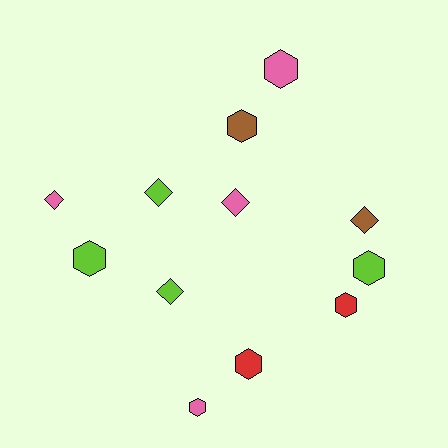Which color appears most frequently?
Pink, with 4 objects.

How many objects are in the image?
There are 12 objects.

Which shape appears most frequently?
Hexagon, with 7 objects.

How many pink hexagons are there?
There are 2 pink hexagons.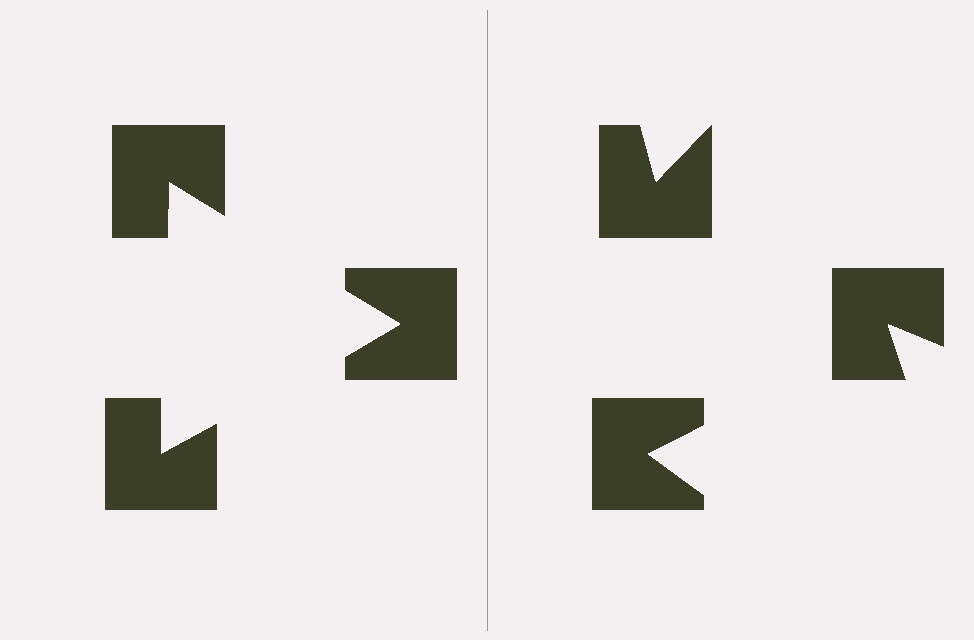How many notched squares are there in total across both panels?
6 — 3 on each side.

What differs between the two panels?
The notched squares are positioned identically on both sides; only the wedge orientations differ. On the left they align to a triangle; on the right they are misaligned.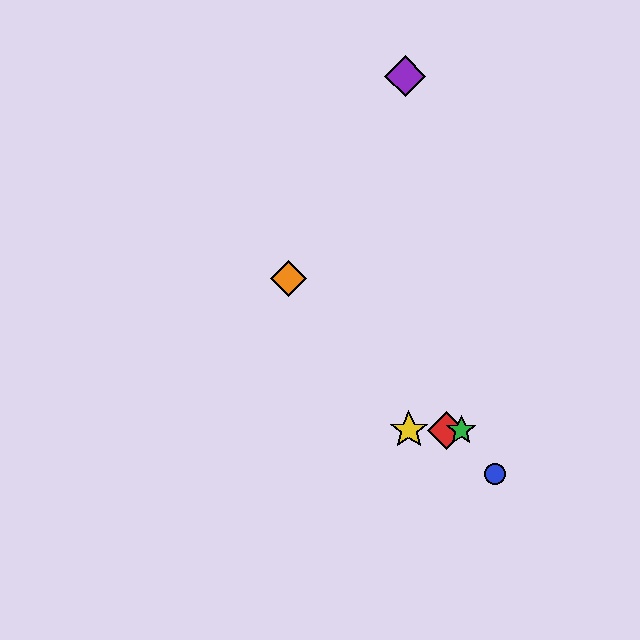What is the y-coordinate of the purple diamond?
The purple diamond is at y≈76.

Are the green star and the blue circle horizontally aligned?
No, the green star is at y≈430 and the blue circle is at y≈474.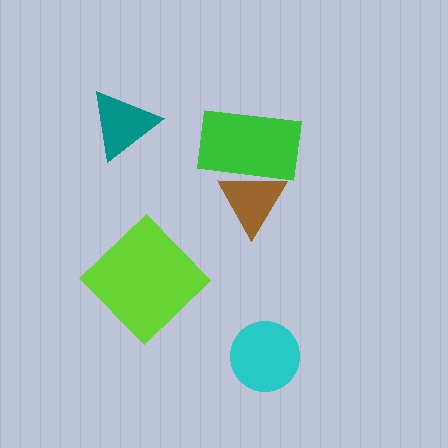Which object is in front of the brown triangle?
The green rectangle is in front of the brown triangle.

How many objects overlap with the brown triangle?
1 object overlaps with the brown triangle.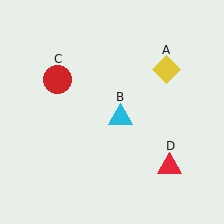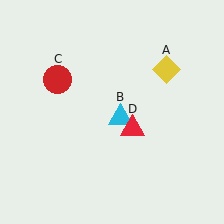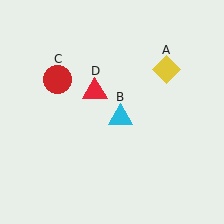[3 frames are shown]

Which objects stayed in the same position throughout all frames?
Yellow diamond (object A) and cyan triangle (object B) and red circle (object C) remained stationary.